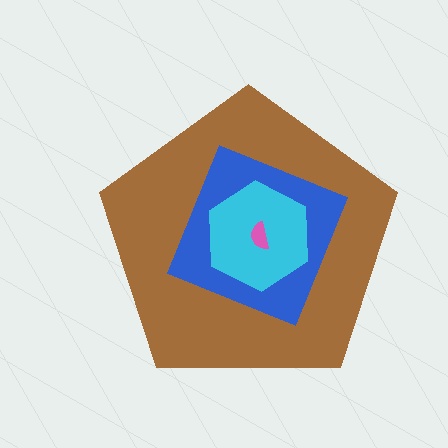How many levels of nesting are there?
4.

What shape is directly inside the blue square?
The cyan hexagon.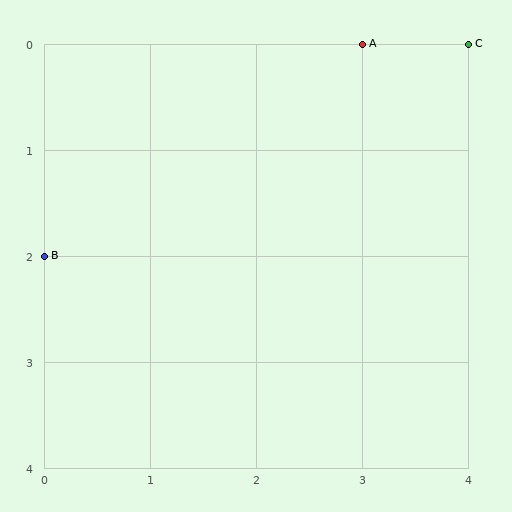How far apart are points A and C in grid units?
Points A and C are 1 column apart.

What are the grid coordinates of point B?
Point B is at grid coordinates (0, 2).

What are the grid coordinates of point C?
Point C is at grid coordinates (4, 0).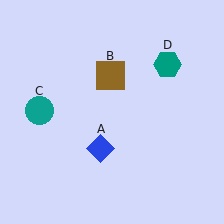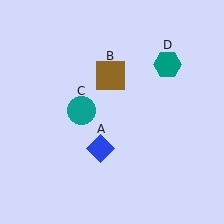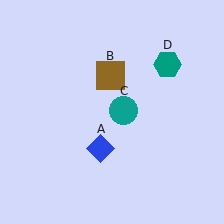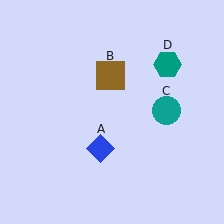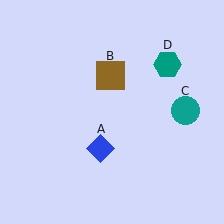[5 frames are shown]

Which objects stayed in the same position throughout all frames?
Blue diamond (object A) and brown square (object B) and teal hexagon (object D) remained stationary.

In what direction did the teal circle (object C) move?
The teal circle (object C) moved right.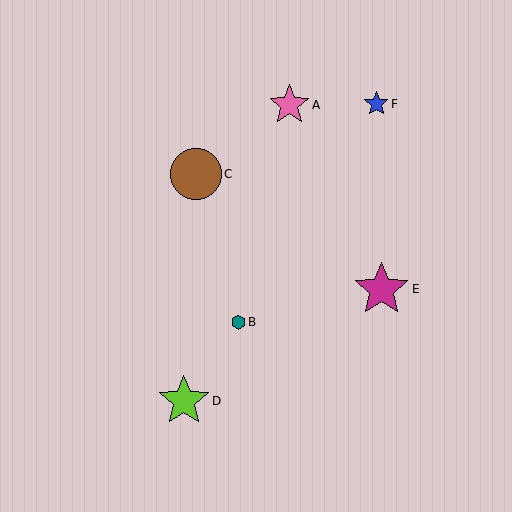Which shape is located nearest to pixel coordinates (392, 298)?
The magenta star (labeled E) at (382, 289) is nearest to that location.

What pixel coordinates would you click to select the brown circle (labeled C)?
Click at (196, 174) to select the brown circle C.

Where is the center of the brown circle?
The center of the brown circle is at (196, 174).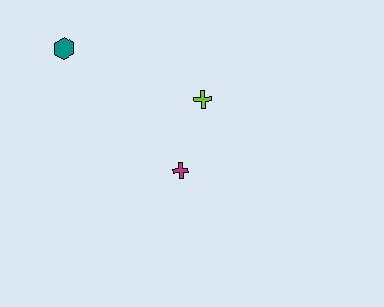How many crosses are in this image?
There are 2 crosses.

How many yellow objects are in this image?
There are no yellow objects.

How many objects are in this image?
There are 3 objects.